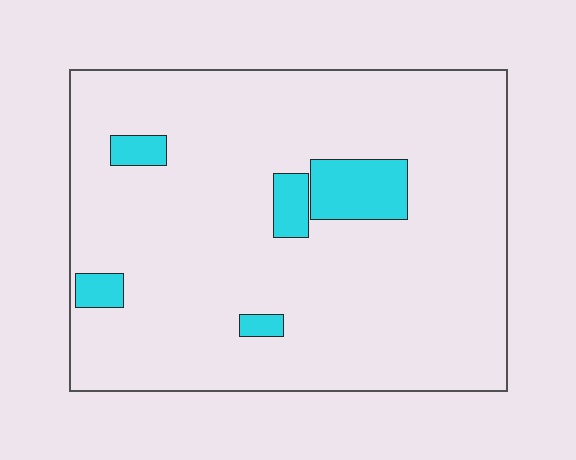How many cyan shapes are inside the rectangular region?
5.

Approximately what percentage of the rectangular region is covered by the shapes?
Approximately 10%.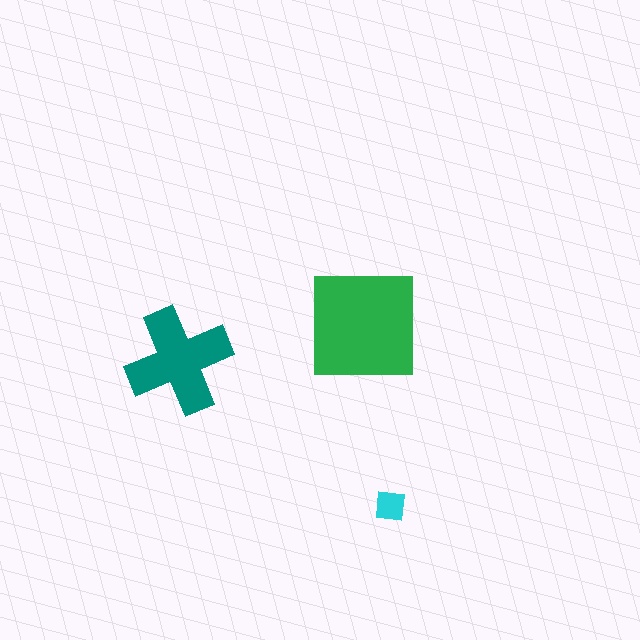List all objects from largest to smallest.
The green square, the teal cross, the cyan square.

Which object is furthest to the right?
The cyan square is rightmost.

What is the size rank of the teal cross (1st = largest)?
2nd.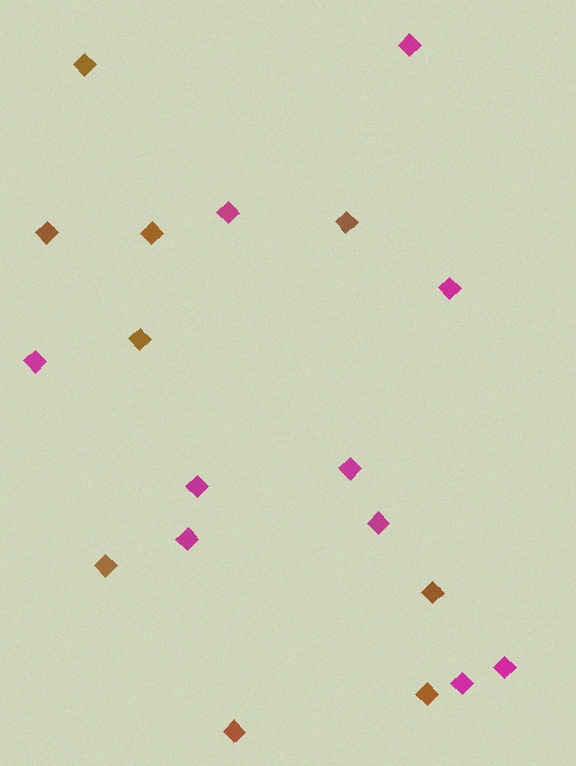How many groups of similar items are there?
There are 2 groups: one group of brown diamonds (9) and one group of magenta diamonds (10).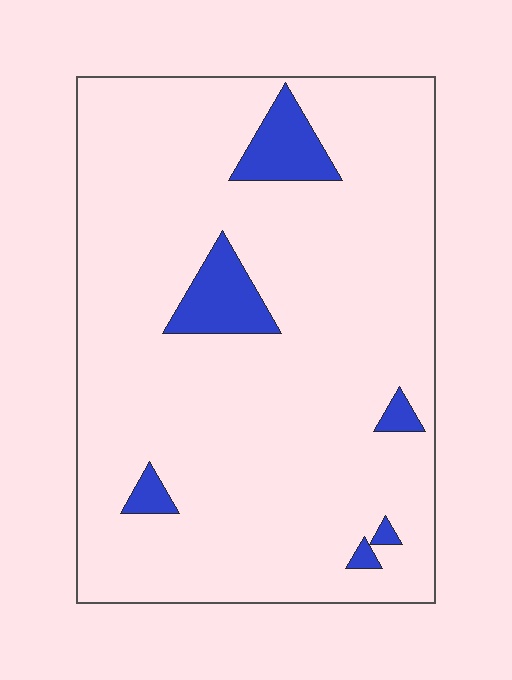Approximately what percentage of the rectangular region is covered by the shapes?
Approximately 10%.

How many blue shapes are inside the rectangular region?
6.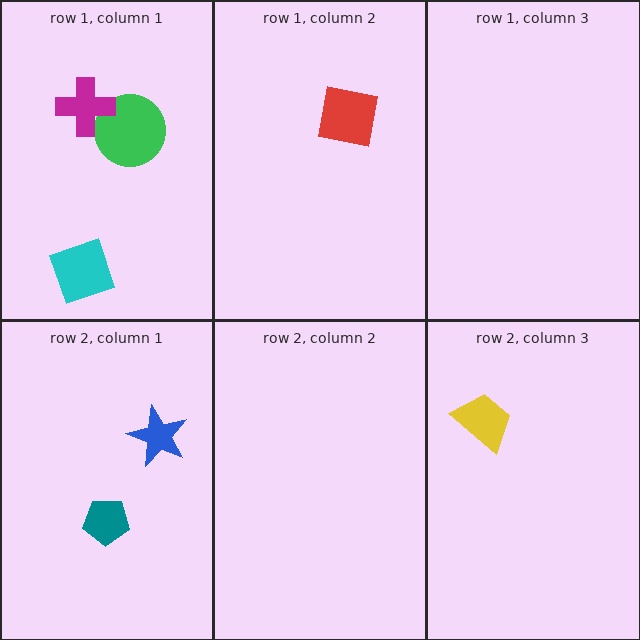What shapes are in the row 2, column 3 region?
The yellow trapezoid.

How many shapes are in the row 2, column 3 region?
1.